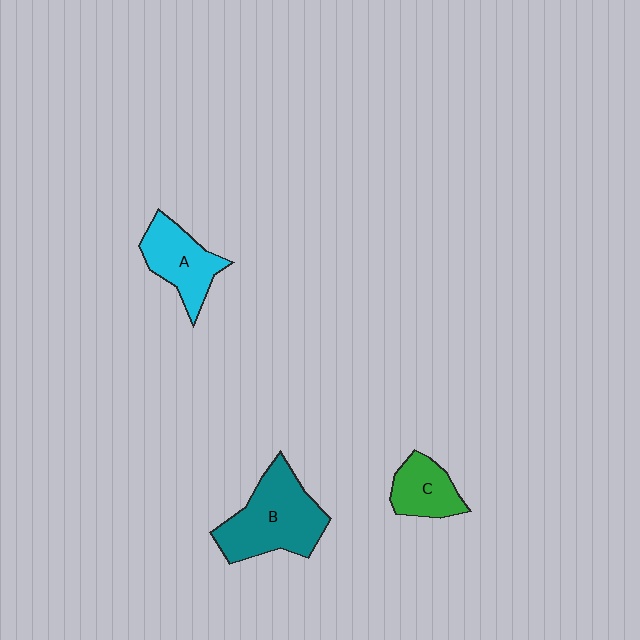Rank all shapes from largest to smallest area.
From largest to smallest: B (teal), A (cyan), C (green).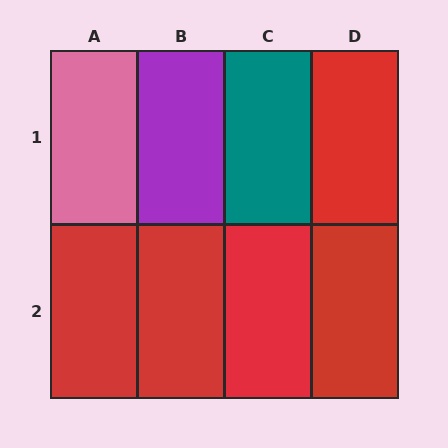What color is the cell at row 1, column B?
Purple.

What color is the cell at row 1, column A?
Pink.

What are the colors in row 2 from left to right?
Red, red, red, red.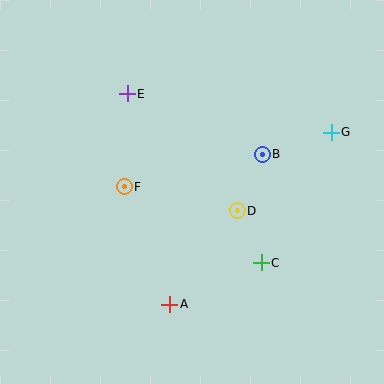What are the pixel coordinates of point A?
Point A is at (170, 304).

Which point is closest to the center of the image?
Point D at (237, 211) is closest to the center.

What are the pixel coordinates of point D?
Point D is at (237, 211).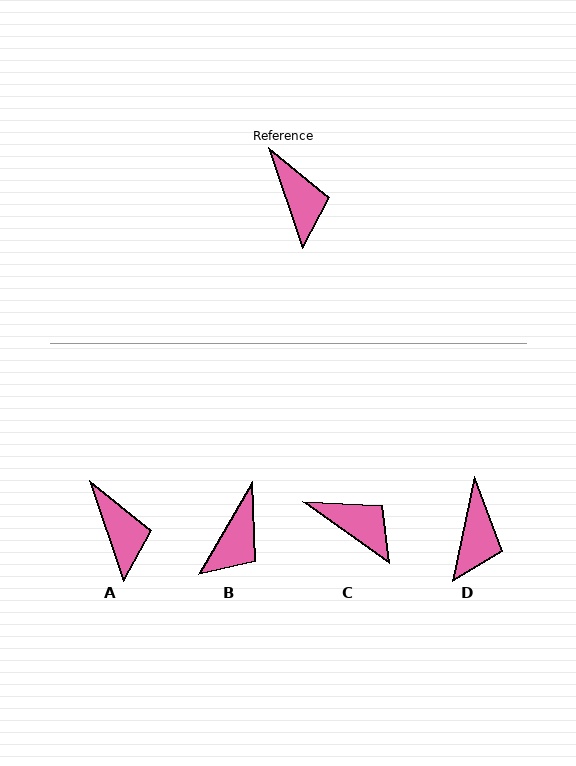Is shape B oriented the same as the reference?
No, it is off by about 49 degrees.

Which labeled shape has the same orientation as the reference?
A.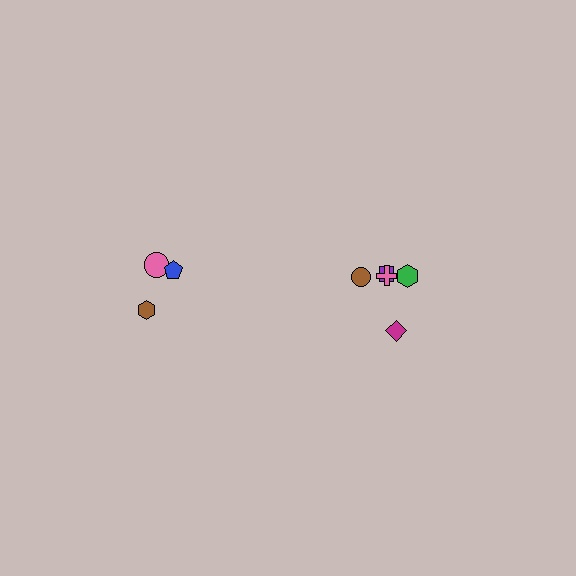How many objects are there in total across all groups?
There are 8 objects.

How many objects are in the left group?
There are 3 objects.